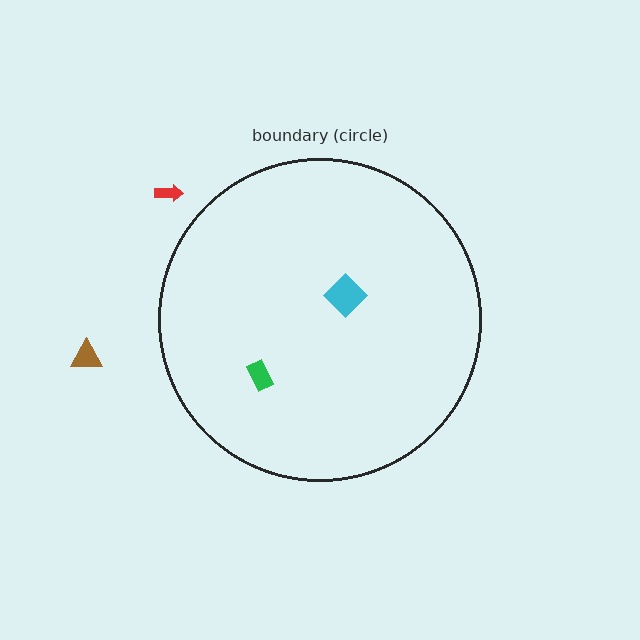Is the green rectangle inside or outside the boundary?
Inside.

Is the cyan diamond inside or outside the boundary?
Inside.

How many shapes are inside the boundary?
2 inside, 2 outside.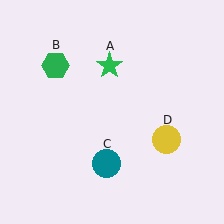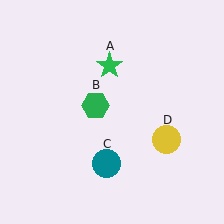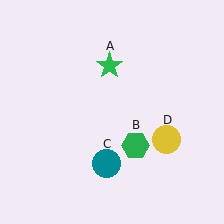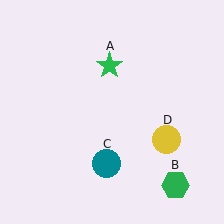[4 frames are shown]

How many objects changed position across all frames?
1 object changed position: green hexagon (object B).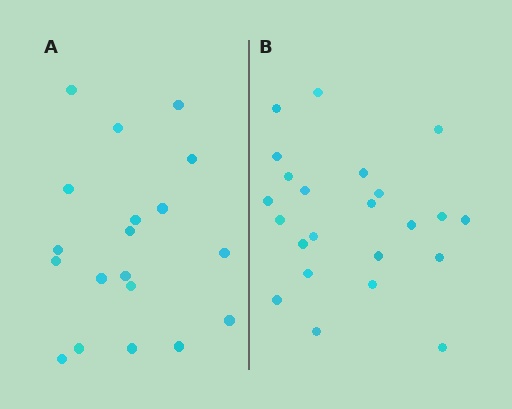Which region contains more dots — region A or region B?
Region B (the right region) has more dots.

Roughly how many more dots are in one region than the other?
Region B has about 4 more dots than region A.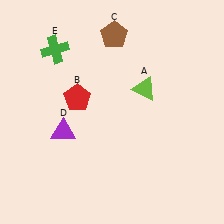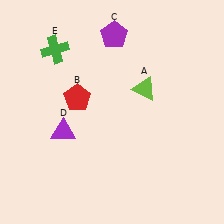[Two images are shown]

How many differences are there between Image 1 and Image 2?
There is 1 difference between the two images.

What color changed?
The pentagon (C) changed from brown in Image 1 to purple in Image 2.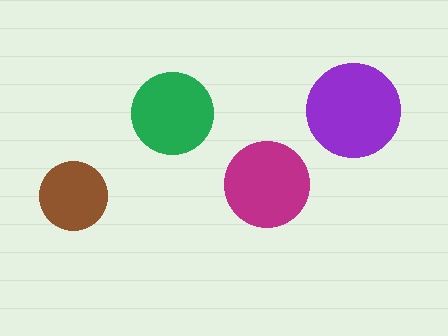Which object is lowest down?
The brown circle is bottommost.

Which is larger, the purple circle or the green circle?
The purple one.